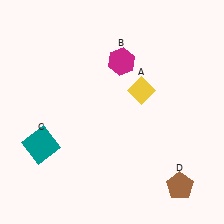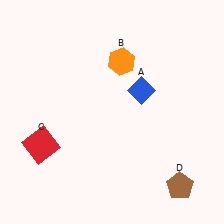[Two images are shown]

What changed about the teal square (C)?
In Image 1, C is teal. In Image 2, it changed to red.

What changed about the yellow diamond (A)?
In Image 1, A is yellow. In Image 2, it changed to blue.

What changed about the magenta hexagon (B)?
In Image 1, B is magenta. In Image 2, it changed to orange.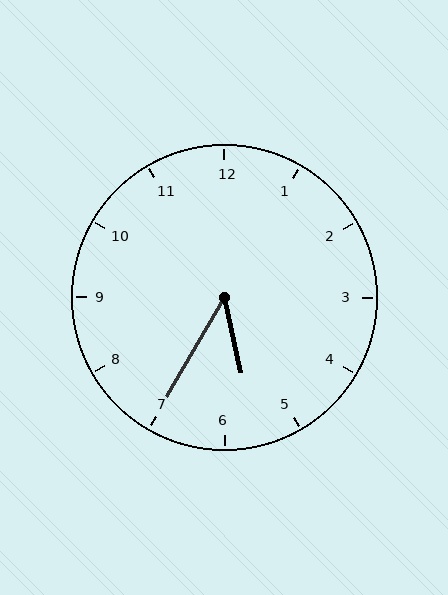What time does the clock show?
5:35.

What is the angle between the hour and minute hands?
Approximately 42 degrees.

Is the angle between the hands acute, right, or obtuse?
It is acute.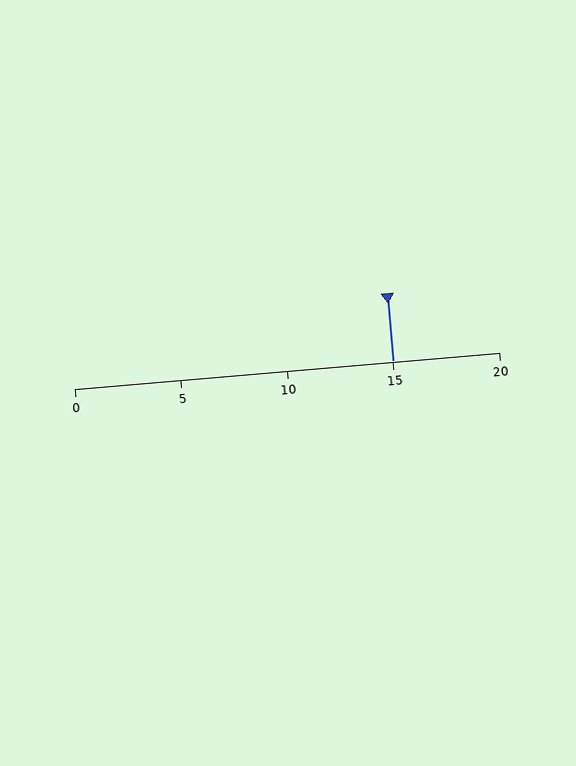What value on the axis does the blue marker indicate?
The marker indicates approximately 15.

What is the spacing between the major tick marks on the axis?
The major ticks are spaced 5 apart.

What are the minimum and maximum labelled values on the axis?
The axis runs from 0 to 20.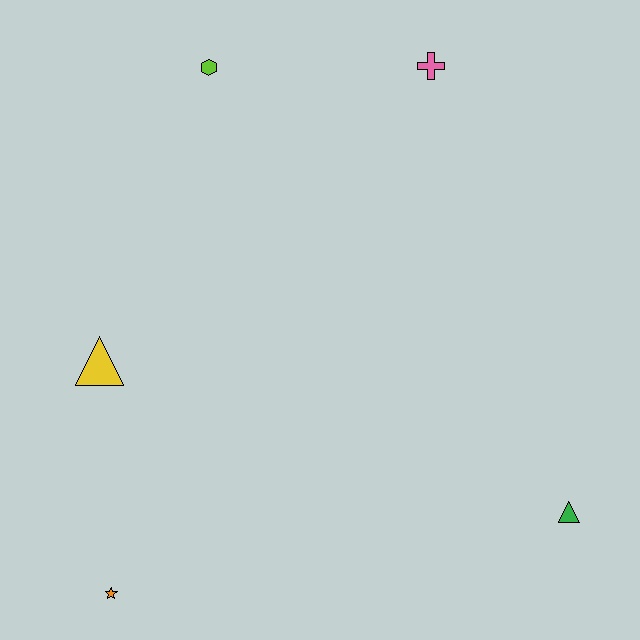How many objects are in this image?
There are 5 objects.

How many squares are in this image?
There are no squares.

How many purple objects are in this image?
There are no purple objects.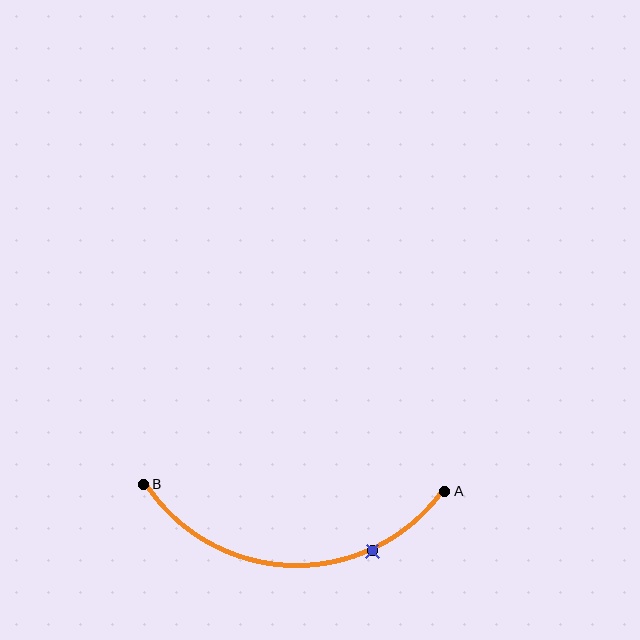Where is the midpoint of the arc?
The arc midpoint is the point on the curve farthest from the straight line joining A and B. It sits below that line.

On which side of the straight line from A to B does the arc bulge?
The arc bulges below the straight line connecting A and B.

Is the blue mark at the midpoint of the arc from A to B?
No. The blue mark lies on the arc but is closer to endpoint A. The arc midpoint would be at the point on the curve equidistant along the arc from both A and B.